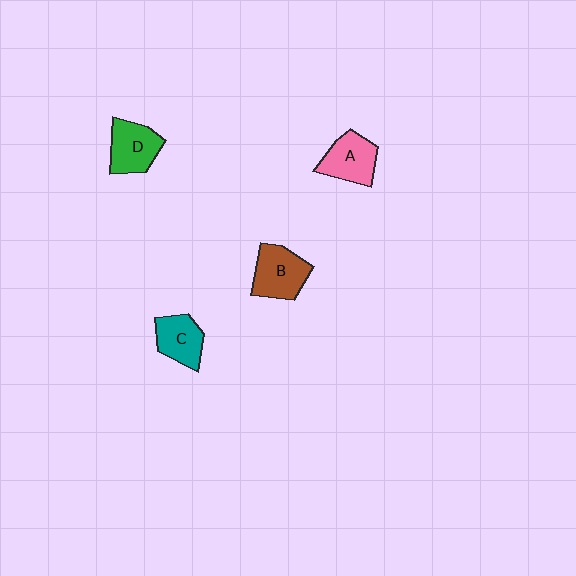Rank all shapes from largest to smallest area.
From largest to smallest: B (brown), D (green), A (pink), C (teal).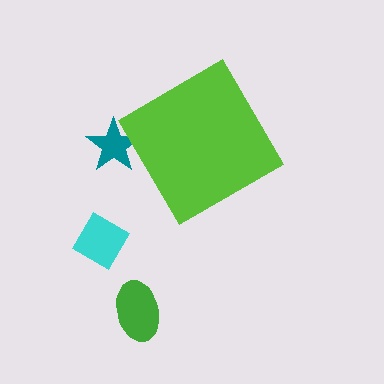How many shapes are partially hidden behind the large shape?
1 shape is partially hidden.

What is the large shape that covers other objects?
A lime diamond.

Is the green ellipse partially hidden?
No, the green ellipse is fully visible.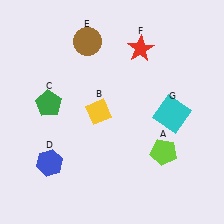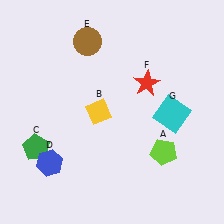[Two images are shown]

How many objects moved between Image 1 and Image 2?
2 objects moved between the two images.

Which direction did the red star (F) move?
The red star (F) moved down.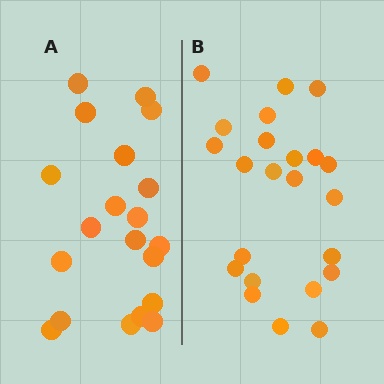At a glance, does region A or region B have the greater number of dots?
Region B (the right region) has more dots.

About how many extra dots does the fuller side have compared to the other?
Region B has just a few more — roughly 2 or 3 more dots than region A.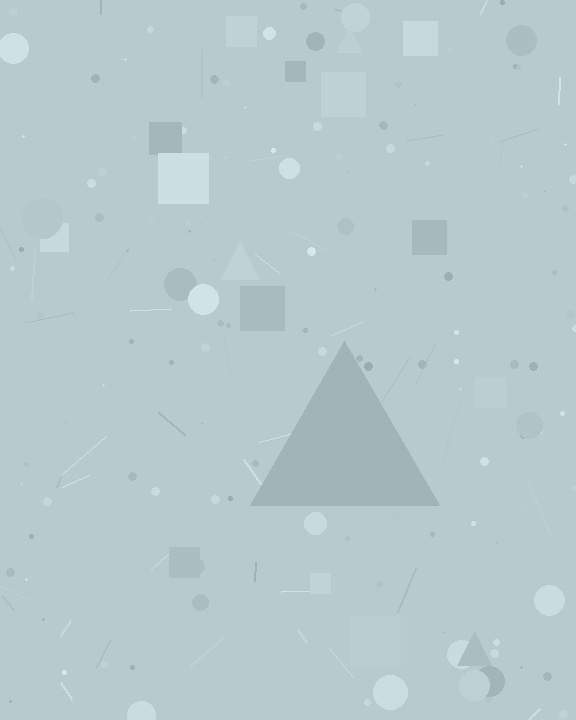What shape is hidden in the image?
A triangle is hidden in the image.